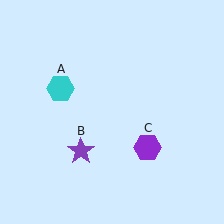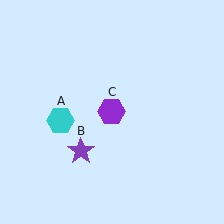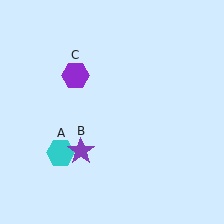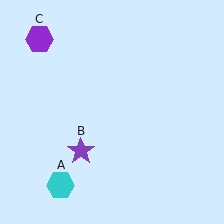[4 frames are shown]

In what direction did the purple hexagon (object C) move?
The purple hexagon (object C) moved up and to the left.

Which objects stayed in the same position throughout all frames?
Purple star (object B) remained stationary.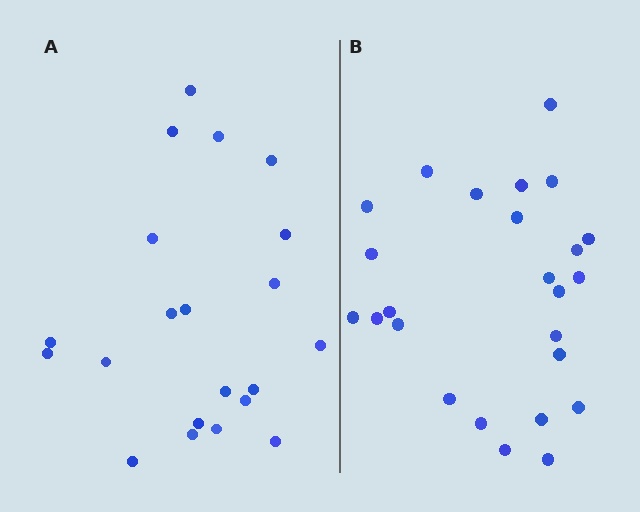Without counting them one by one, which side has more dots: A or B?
Region B (the right region) has more dots.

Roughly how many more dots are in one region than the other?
Region B has about 4 more dots than region A.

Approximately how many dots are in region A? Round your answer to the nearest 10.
About 20 dots. (The exact count is 21, which rounds to 20.)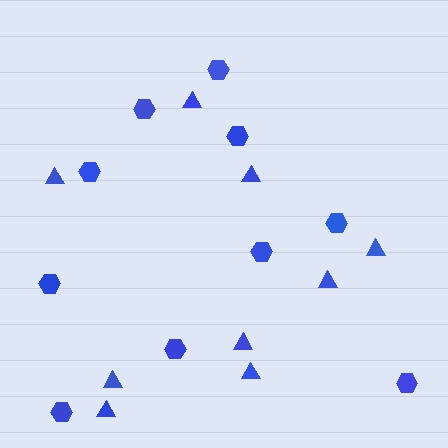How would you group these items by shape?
There are 2 groups: one group of triangles (9) and one group of hexagons (10).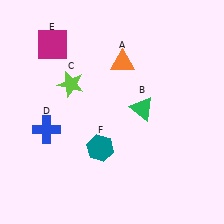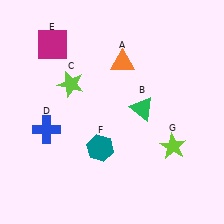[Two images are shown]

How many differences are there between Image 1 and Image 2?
There is 1 difference between the two images.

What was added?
A lime star (G) was added in Image 2.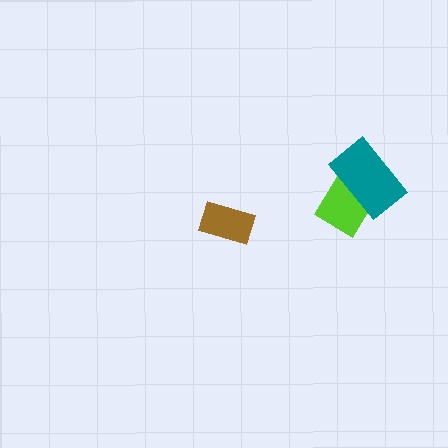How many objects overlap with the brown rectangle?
0 objects overlap with the brown rectangle.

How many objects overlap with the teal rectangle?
1 object overlaps with the teal rectangle.